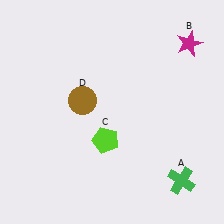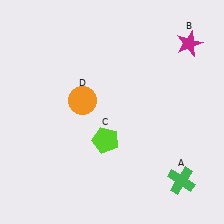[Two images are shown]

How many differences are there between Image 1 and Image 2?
There is 1 difference between the two images.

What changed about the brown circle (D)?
In Image 1, D is brown. In Image 2, it changed to orange.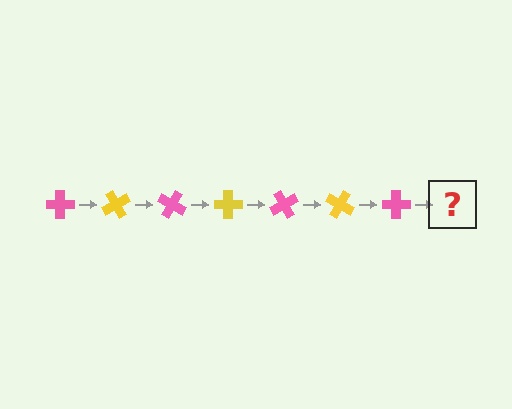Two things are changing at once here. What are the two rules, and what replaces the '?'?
The two rules are that it rotates 60 degrees each step and the color cycles through pink and yellow. The '?' should be a yellow cross, rotated 420 degrees from the start.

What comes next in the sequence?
The next element should be a yellow cross, rotated 420 degrees from the start.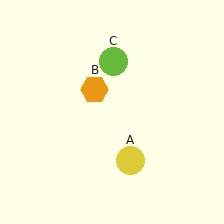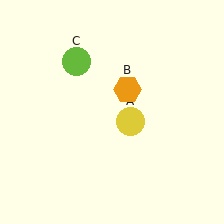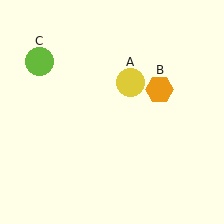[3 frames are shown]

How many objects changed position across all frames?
3 objects changed position: yellow circle (object A), orange hexagon (object B), lime circle (object C).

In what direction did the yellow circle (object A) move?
The yellow circle (object A) moved up.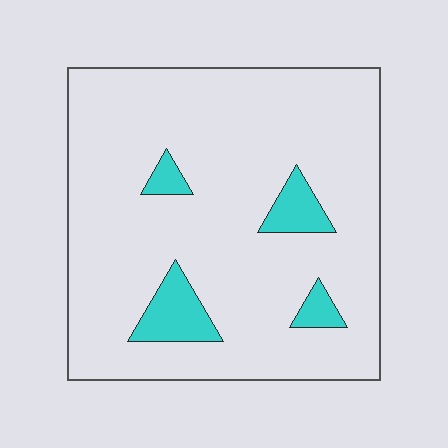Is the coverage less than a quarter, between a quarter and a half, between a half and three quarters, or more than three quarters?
Less than a quarter.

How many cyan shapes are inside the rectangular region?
4.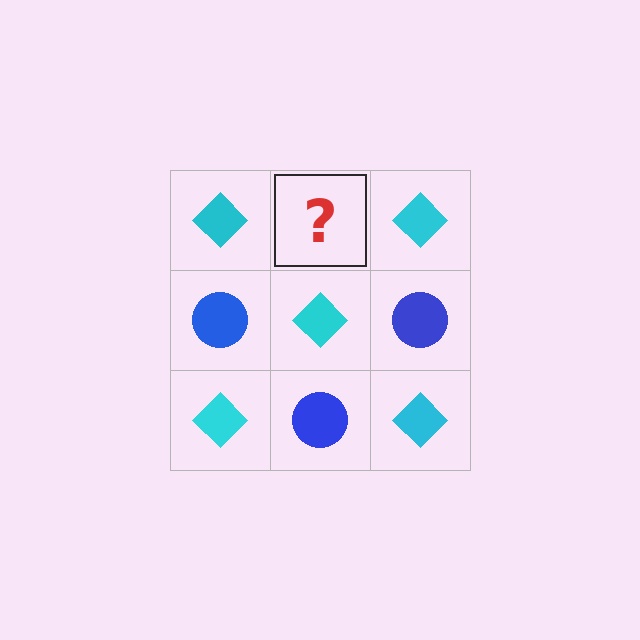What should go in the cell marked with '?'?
The missing cell should contain a blue circle.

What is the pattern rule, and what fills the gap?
The rule is that it alternates cyan diamond and blue circle in a checkerboard pattern. The gap should be filled with a blue circle.